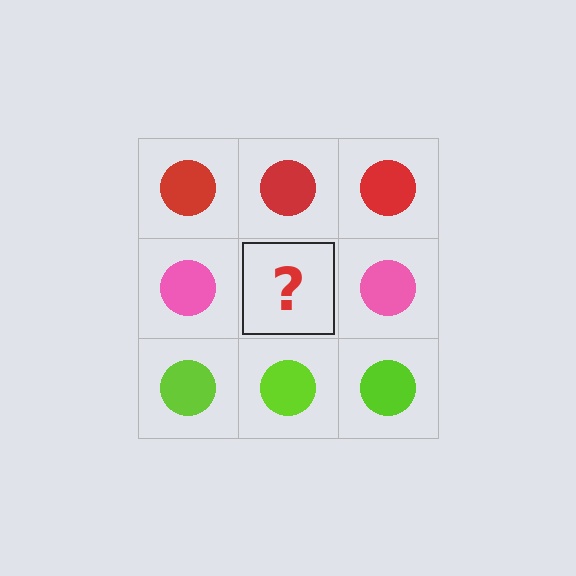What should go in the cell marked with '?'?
The missing cell should contain a pink circle.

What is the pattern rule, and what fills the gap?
The rule is that each row has a consistent color. The gap should be filled with a pink circle.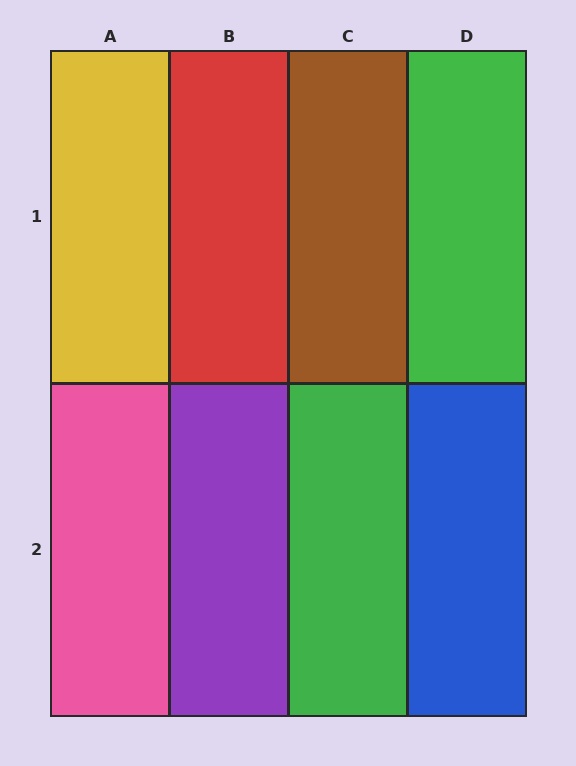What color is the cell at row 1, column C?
Brown.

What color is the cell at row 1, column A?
Yellow.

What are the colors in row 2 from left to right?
Pink, purple, green, blue.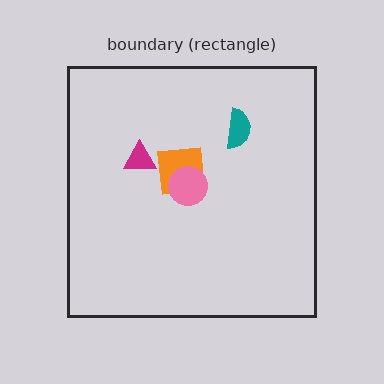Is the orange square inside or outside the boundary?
Inside.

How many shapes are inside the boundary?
4 inside, 0 outside.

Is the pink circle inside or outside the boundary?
Inside.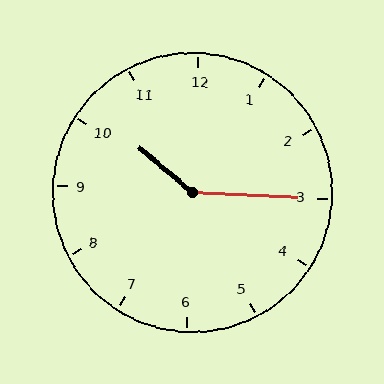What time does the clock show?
10:15.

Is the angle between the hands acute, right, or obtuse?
It is obtuse.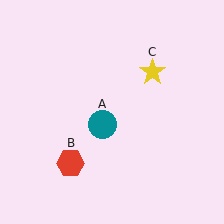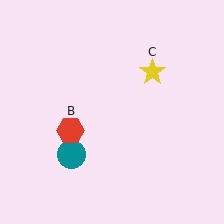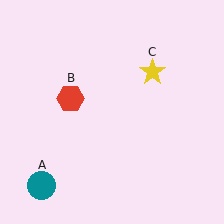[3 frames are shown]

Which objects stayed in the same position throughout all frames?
Yellow star (object C) remained stationary.